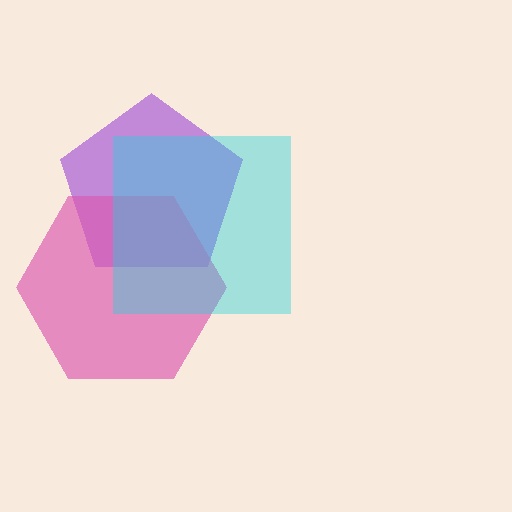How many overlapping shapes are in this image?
There are 3 overlapping shapes in the image.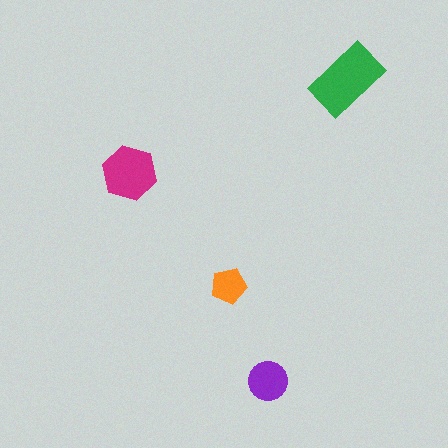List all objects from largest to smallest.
The green rectangle, the magenta hexagon, the purple circle, the orange pentagon.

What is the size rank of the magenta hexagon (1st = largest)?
2nd.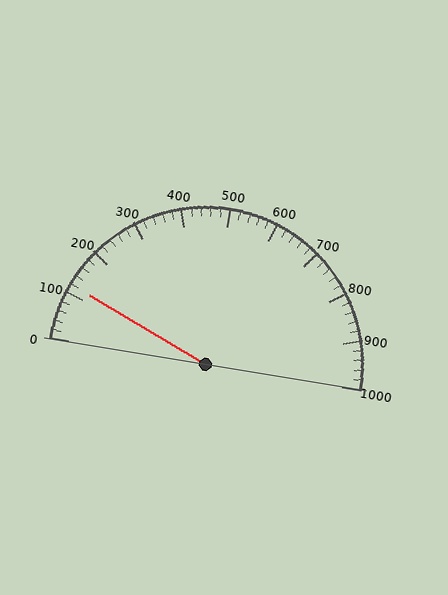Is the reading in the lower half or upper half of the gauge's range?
The reading is in the lower half of the range (0 to 1000).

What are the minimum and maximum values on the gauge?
The gauge ranges from 0 to 1000.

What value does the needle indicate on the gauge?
The needle indicates approximately 120.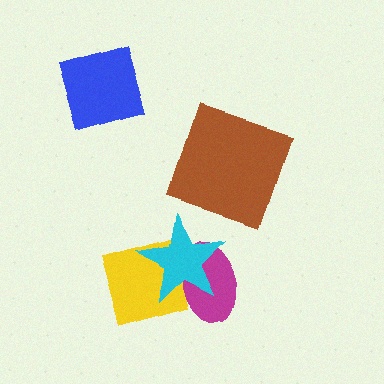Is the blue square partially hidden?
No, no other shape covers it.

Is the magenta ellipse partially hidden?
Yes, it is partially covered by another shape.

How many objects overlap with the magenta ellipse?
2 objects overlap with the magenta ellipse.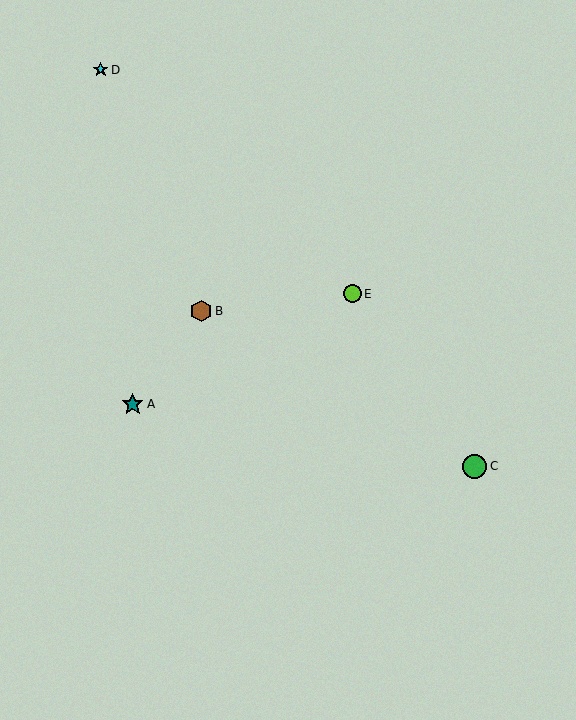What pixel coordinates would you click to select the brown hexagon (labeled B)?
Click at (201, 311) to select the brown hexagon B.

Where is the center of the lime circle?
The center of the lime circle is at (353, 294).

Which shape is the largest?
The green circle (labeled C) is the largest.